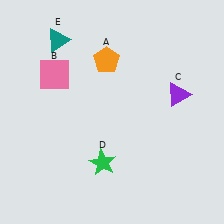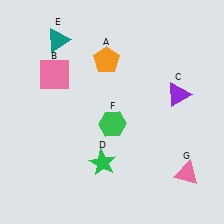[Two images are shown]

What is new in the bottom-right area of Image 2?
A green hexagon (F) was added in the bottom-right area of Image 2.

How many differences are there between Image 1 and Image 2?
There are 2 differences between the two images.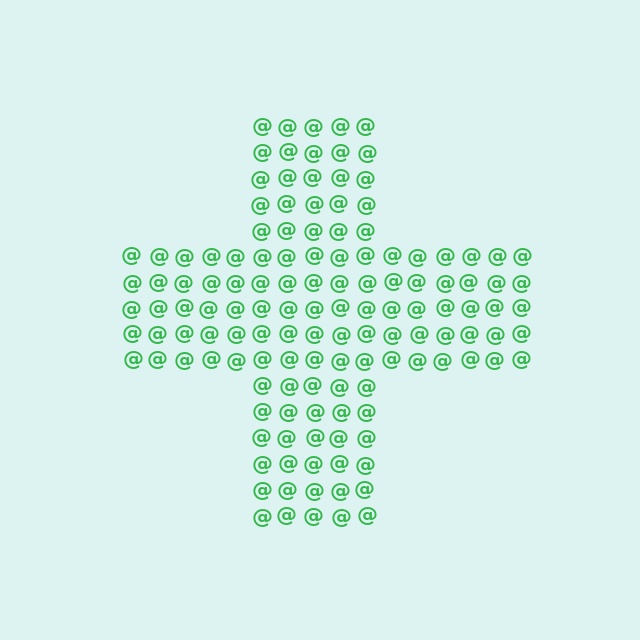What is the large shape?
The large shape is a cross.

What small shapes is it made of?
It is made of small at signs.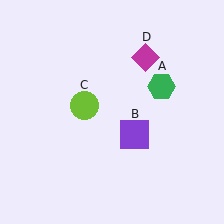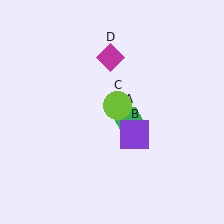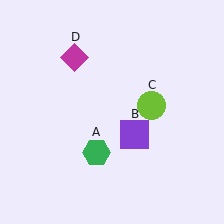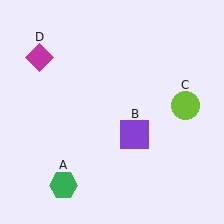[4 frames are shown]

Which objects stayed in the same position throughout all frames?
Purple square (object B) remained stationary.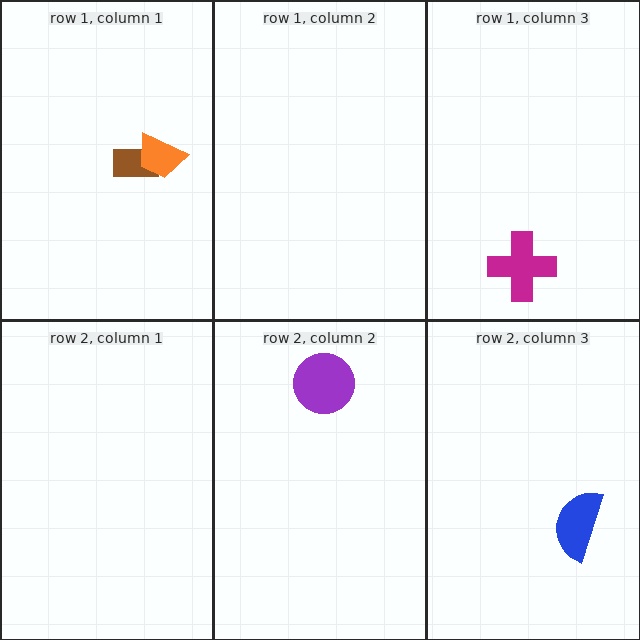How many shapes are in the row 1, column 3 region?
1.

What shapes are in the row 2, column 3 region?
The blue semicircle.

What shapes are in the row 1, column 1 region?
The brown rectangle, the orange trapezoid.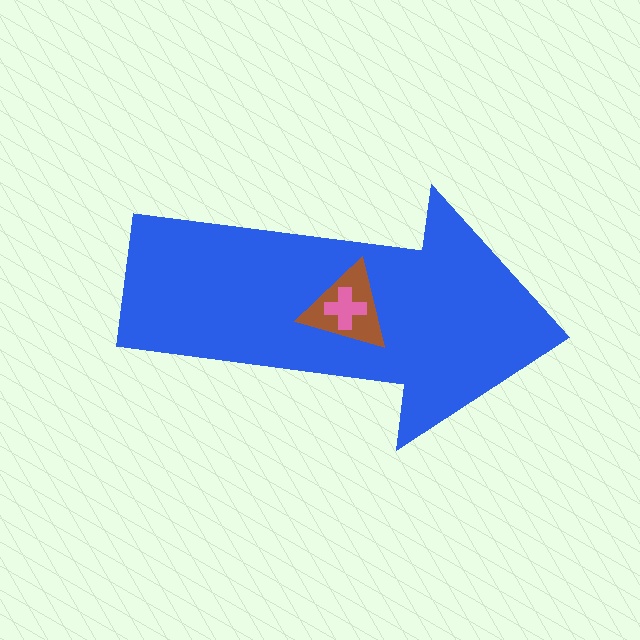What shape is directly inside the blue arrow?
The brown triangle.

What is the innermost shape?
The pink cross.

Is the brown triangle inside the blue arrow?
Yes.